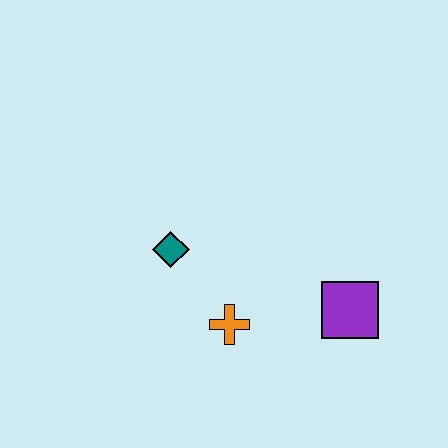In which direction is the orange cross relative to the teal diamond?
The orange cross is below the teal diamond.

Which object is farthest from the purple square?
The teal diamond is farthest from the purple square.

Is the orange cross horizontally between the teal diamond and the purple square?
Yes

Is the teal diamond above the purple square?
Yes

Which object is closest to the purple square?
The orange cross is closest to the purple square.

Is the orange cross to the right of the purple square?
No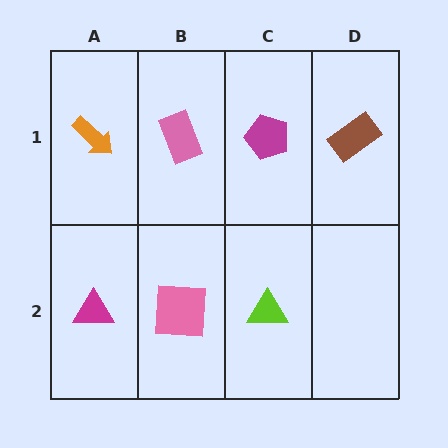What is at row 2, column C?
A lime triangle.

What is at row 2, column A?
A magenta triangle.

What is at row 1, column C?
A magenta pentagon.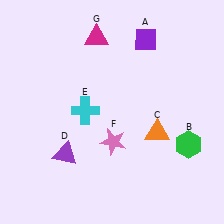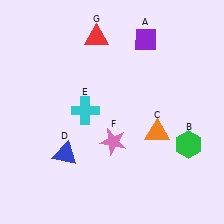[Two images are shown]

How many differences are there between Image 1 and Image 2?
There are 2 differences between the two images.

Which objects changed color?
D changed from purple to blue. G changed from magenta to red.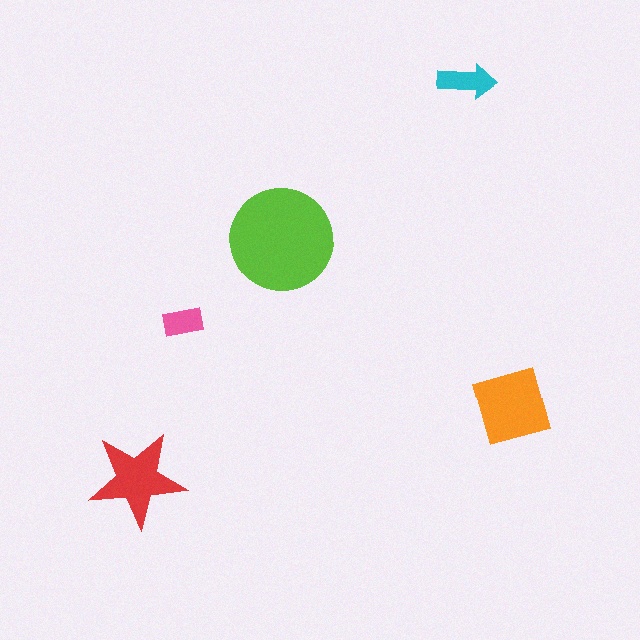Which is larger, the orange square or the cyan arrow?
The orange square.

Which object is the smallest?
The pink rectangle.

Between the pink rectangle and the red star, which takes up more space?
The red star.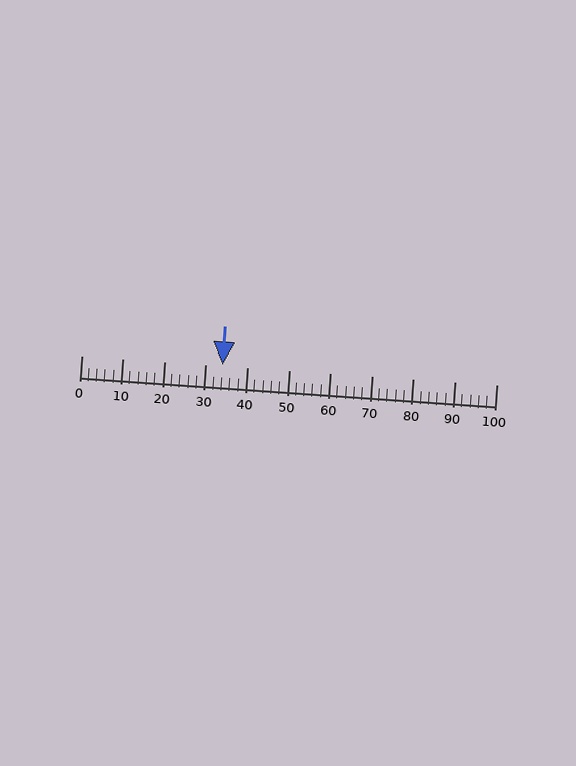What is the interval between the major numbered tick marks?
The major tick marks are spaced 10 units apart.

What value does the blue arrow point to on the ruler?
The blue arrow points to approximately 34.